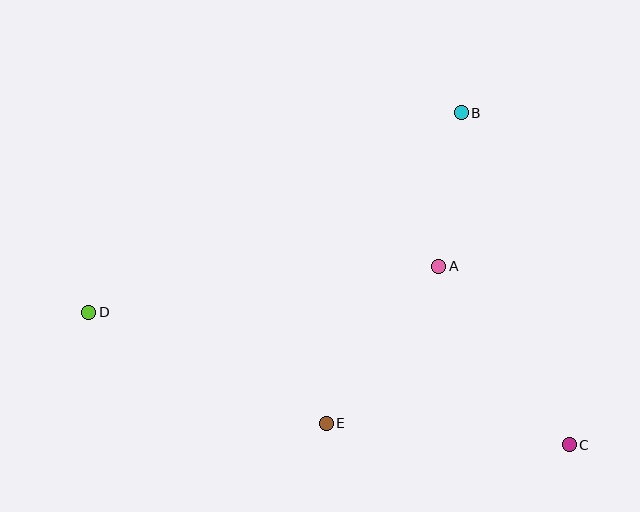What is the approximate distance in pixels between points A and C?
The distance between A and C is approximately 221 pixels.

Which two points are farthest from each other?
Points C and D are farthest from each other.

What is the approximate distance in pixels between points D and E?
The distance between D and E is approximately 262 pixels.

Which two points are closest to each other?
Points A and B are closest to each other.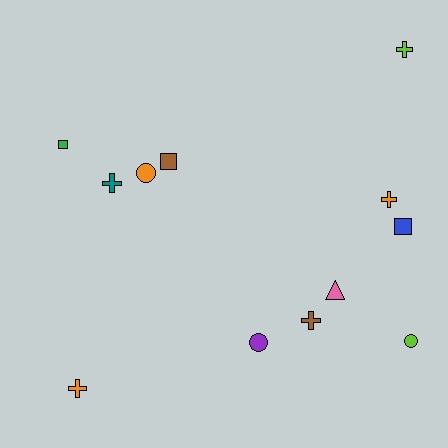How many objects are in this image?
There are 12 objects.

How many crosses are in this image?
There are 5 crosses.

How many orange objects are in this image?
There are 3 orange objects.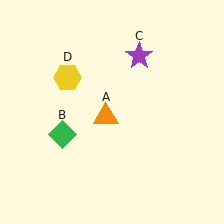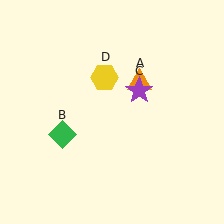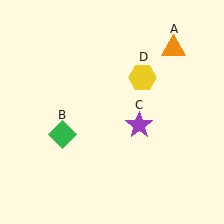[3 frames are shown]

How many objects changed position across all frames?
3 objects changed position: orange triangle (object A), purple star (object C), yellow hexagon (object D).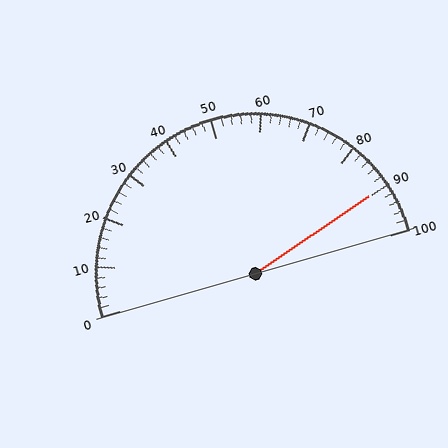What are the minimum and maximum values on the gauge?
The gauge ranges from 0 to 100.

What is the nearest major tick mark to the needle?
The nearest major tick mark is 90.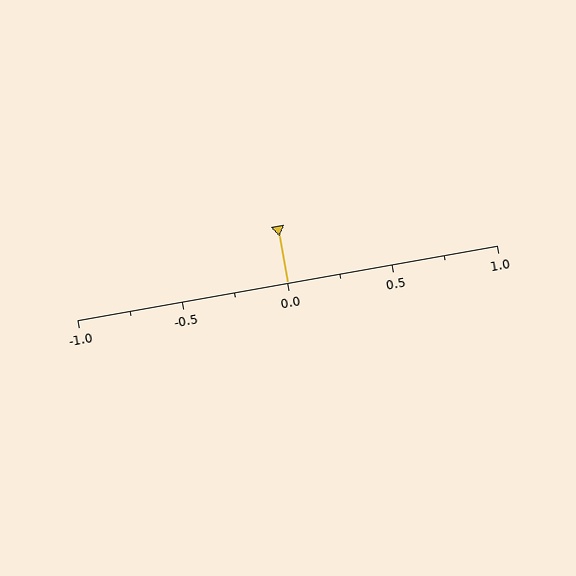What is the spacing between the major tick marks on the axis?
The major ticks are spaced 0.5 apart.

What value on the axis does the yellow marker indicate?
The marker indicates approximately 0.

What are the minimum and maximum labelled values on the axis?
The axis runs from -1.0 to 1.0.